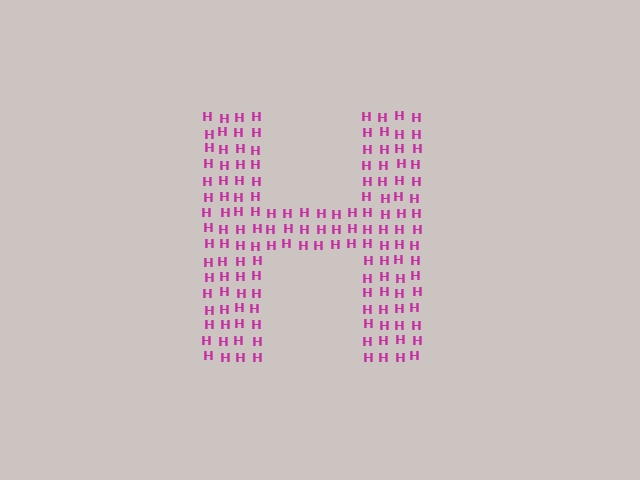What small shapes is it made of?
It is made of small letter H's.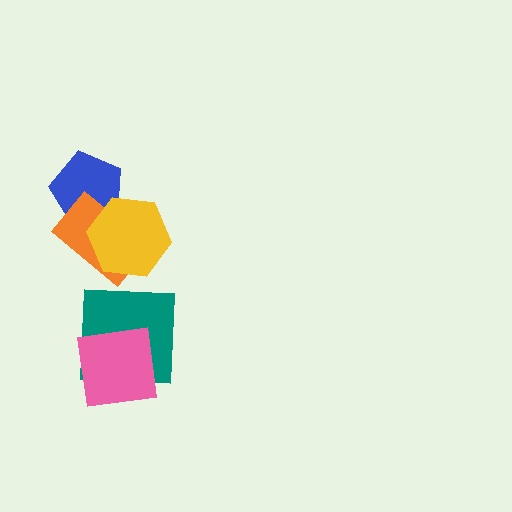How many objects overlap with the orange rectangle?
2 objects overlap with the orange rectangle.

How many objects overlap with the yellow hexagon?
2 objects overlap with the yellow hexagon.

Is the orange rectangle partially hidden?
Yes, it is partially covered by another shape.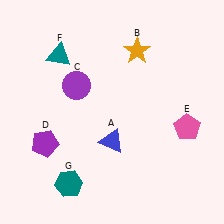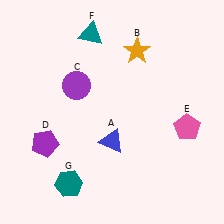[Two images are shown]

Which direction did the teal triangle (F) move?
The teal triangle (F) moved right.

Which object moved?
The teal triangle (F) moved right.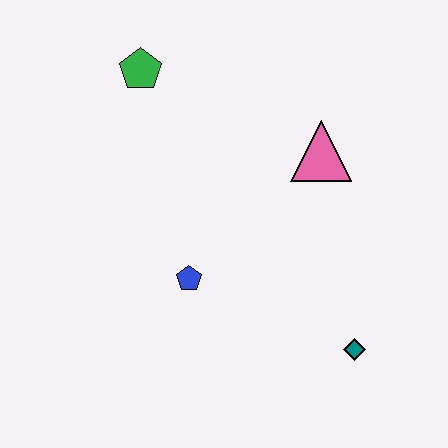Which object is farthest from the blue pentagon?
The green pentagon is farthest from the blue pentagon.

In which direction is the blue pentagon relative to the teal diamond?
The blue pentagon is to the left of the teal diamond.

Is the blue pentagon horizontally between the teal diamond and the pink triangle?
No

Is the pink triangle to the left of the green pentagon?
No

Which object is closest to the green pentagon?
The pink triangle is closest to the green pentagon.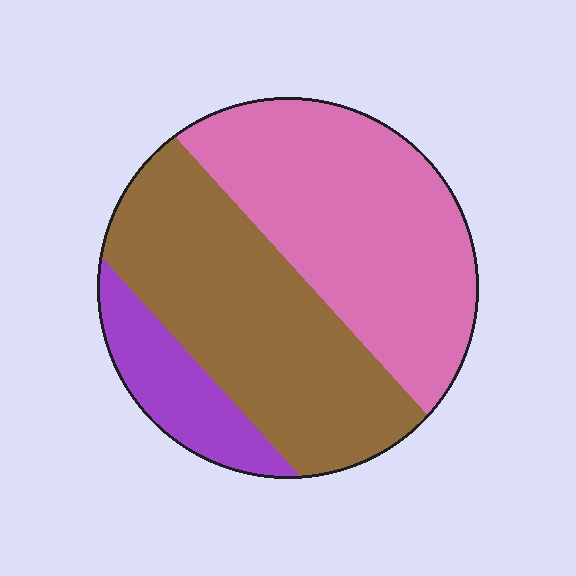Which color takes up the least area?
Purple, at roughly 15%.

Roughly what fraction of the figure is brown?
Brown takes up about two fifths (2/5) of the figure.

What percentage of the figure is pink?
Pink covers 44% of the figure.